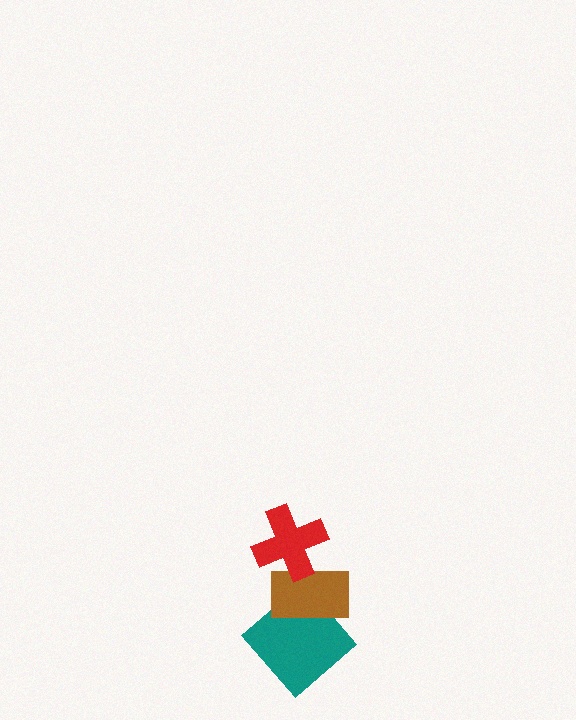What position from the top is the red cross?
The red cross is 1st from the top.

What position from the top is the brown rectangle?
The brown rectangle is 2nd from the top.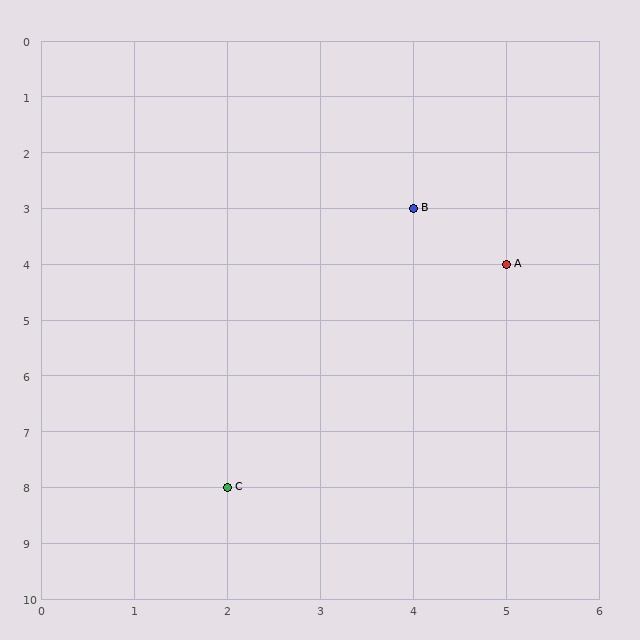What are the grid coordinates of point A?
Point A is at grid coordinates (5, 4).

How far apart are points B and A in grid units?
Points B and A are 1 column and 1 row apart (about 1.4 grid units diagonally).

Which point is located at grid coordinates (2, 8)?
Point C is at (2, 8).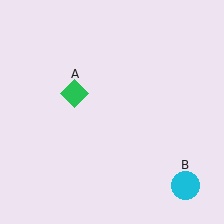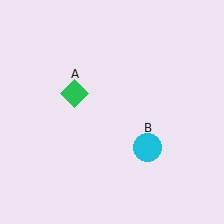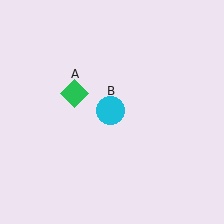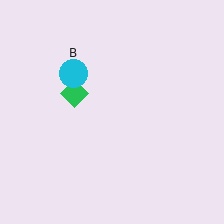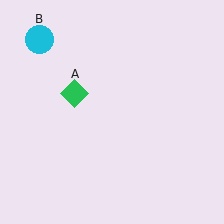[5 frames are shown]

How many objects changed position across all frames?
1 object changed position: cyan circle (object B).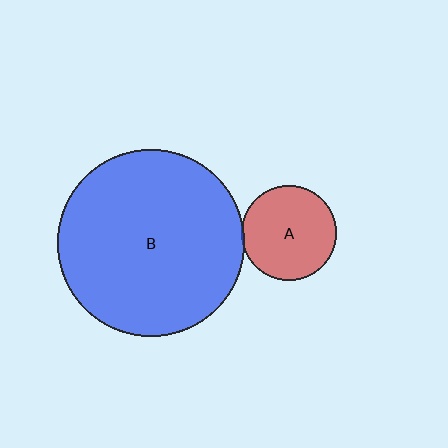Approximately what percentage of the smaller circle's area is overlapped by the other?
Approximately 5%.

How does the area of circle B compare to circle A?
Approximately 3.8 times.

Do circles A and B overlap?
Yes.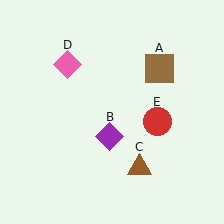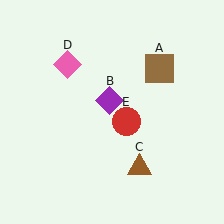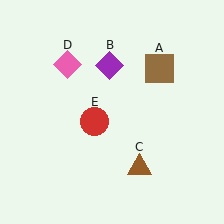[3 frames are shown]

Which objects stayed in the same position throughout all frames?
Brown square (object A) and brown triangle (object C) and pink diamond (object D) remained stationary.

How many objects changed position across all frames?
2 objects changed position: purple diamond (object B), red circle (object E).